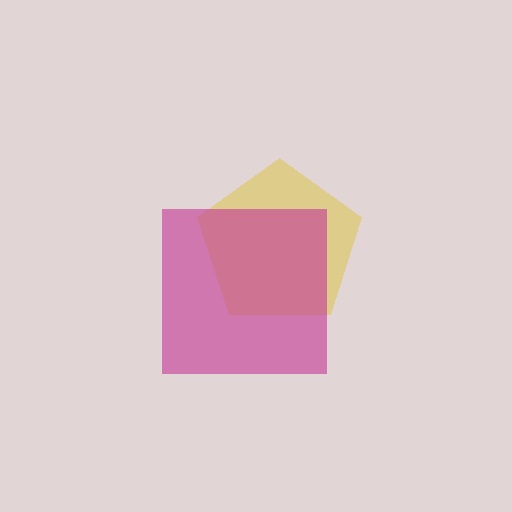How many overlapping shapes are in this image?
There are 2 overlapping shapes in the image.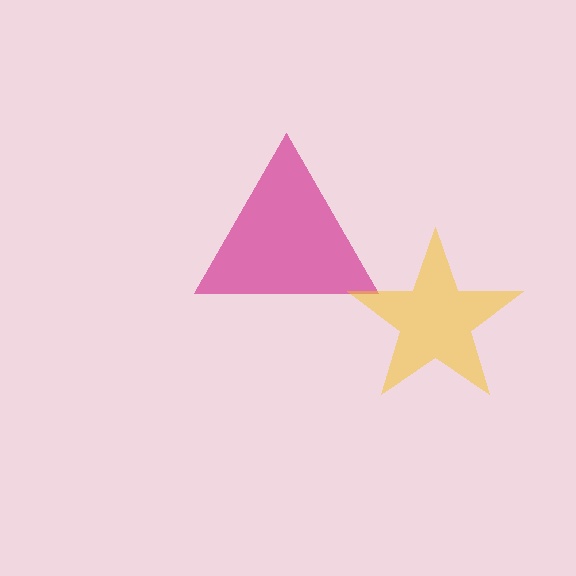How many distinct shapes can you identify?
There are 2 distinct shapes: a magenta triangle, a yellow star.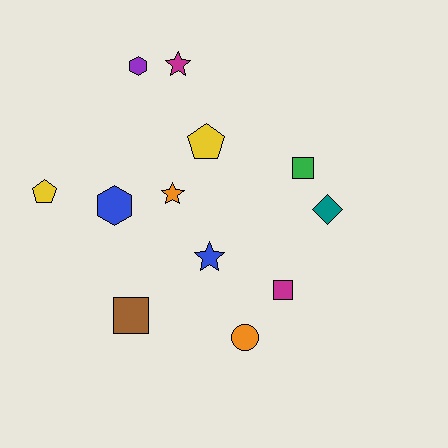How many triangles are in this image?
There are no triangles.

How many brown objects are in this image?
There is 1 brown object.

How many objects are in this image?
There are 12 objects.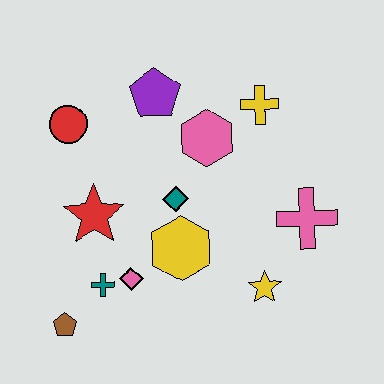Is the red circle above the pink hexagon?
Yes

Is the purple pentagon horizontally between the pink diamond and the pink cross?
Yes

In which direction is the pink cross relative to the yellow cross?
The pink cross is below the yellow cross.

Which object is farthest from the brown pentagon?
The yellow cross is farthest from the brown pentagon.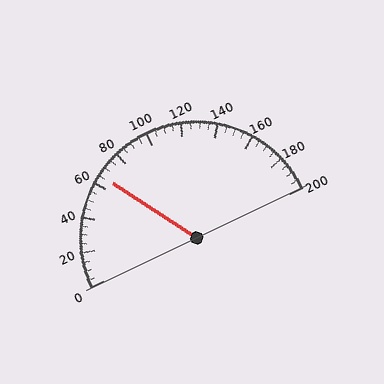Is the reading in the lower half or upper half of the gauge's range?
The reading is in the lower half of the range (0 to 200).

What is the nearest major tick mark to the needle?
The nearest major tick mark is 60.